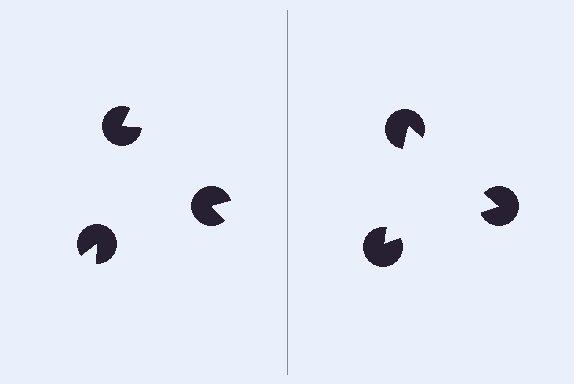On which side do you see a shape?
An illusory triangle appears on the right side. On the left side the wedge cuts are rotated, so no coherent shape forms.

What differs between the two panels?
The pac-man discs are positioned identically on both sides; only the wedge orientations differ. On the right they align to a triangle; on the left they are misaligned.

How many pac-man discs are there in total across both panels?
6 — 3 on each side.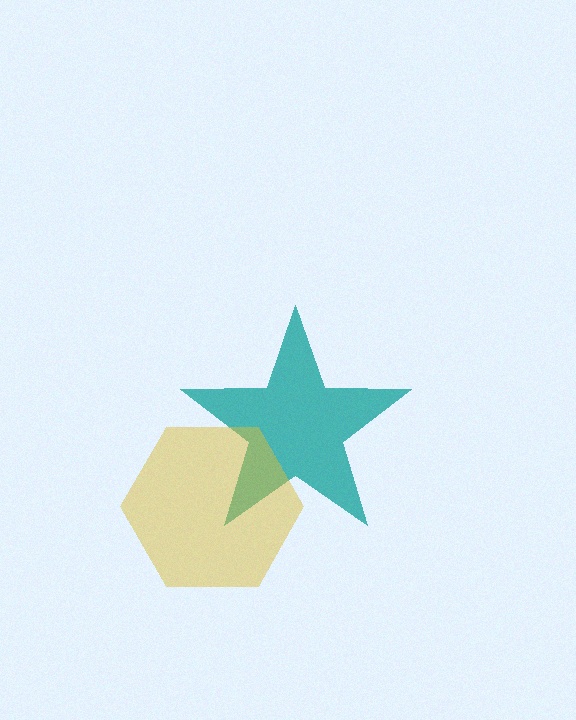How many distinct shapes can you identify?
There are 2 distinct shapes: a teal star, a yellow hexagon.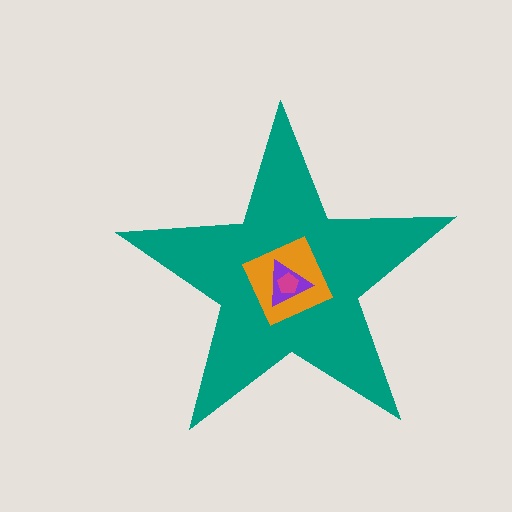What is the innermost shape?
The magenta pentagon.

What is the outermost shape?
The teal star.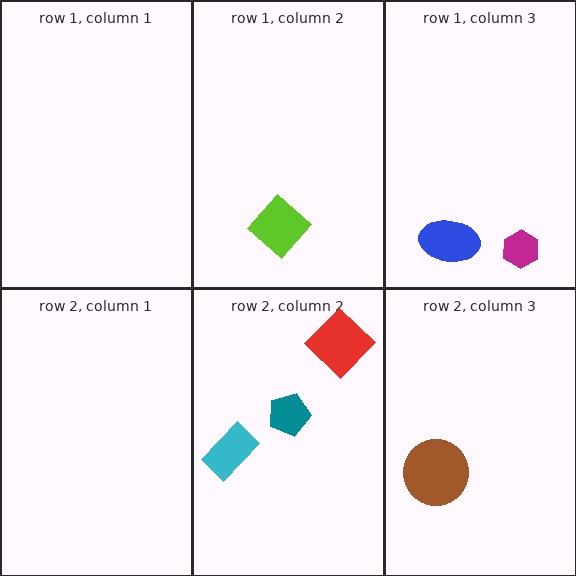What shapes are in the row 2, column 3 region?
The brown circle.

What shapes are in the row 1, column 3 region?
The magenta hexagon, the blue ellipse.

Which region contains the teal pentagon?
The row 2, column 2 region.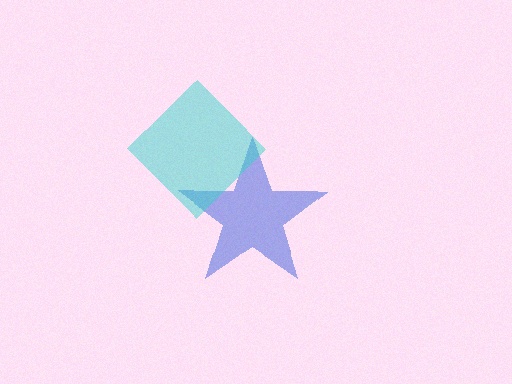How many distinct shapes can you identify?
There are 2 distinct shapes: a blue star, a cyan diamond.